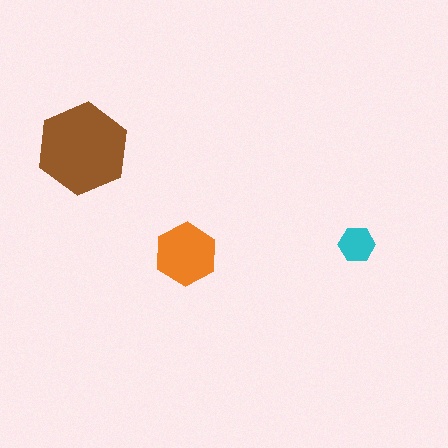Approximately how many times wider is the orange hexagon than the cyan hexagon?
About 1.5 times wider.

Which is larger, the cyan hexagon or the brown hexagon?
The brown one.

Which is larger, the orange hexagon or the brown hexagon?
The brown one.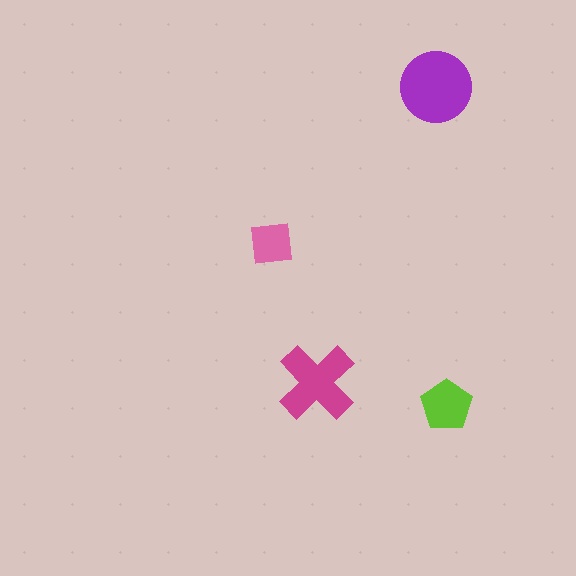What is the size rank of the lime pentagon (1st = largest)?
3rd.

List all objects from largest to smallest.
The purple circle, the magenta cross, the lime pentagon, the pink square.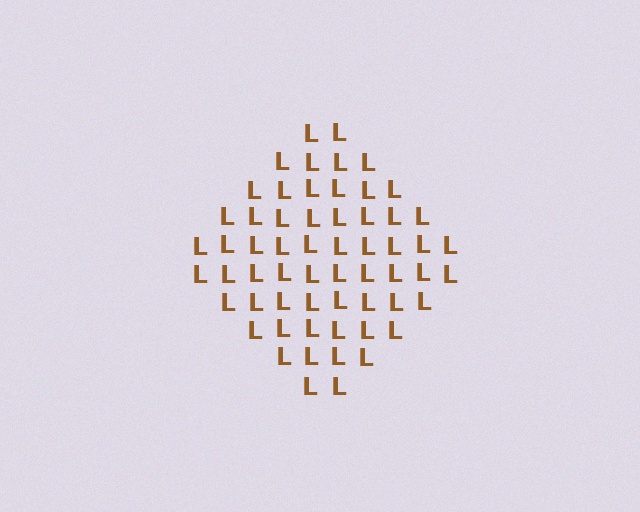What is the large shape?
The large shape is a diamond.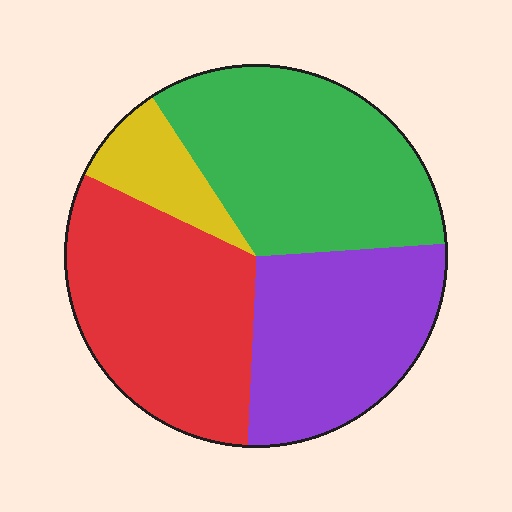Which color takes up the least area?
Yellow, at roughly 10%.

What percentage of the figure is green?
Green takes up between a sixth and a third of the figure.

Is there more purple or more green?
Green.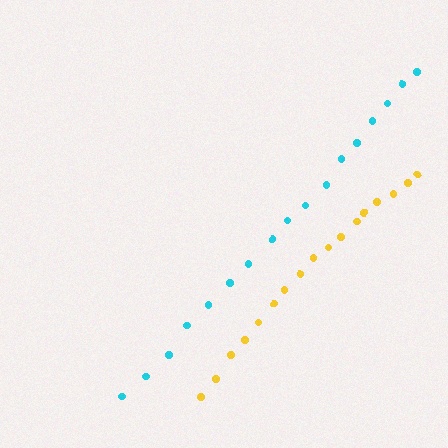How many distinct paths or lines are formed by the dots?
There are 2 distinct paths.